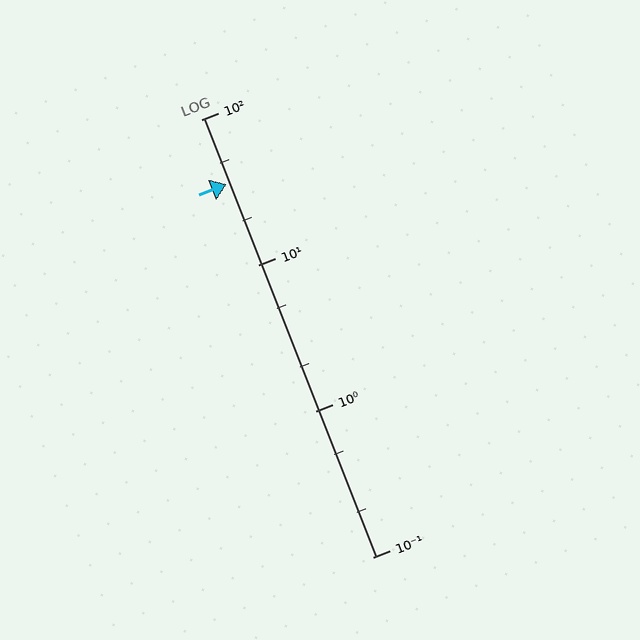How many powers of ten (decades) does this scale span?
The scale spans 3 decades, from 0.1 to 100.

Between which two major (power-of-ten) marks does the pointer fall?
The pointer is between 10 and 100.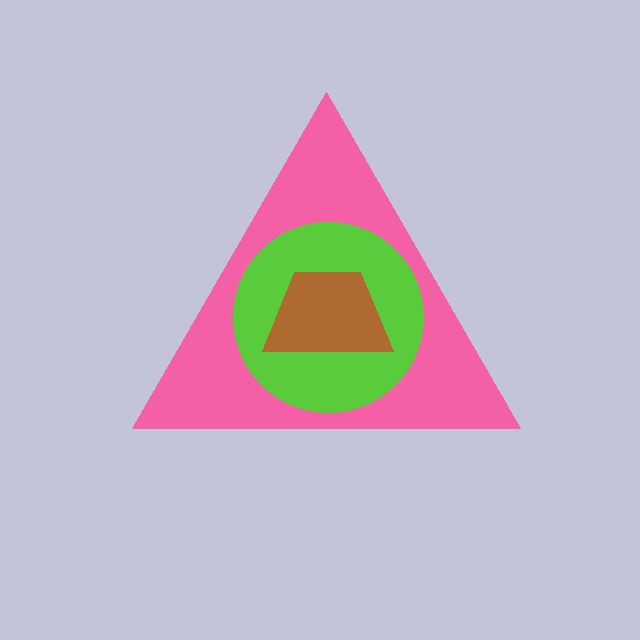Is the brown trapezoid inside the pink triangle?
Yes.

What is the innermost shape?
The brown trapezoid.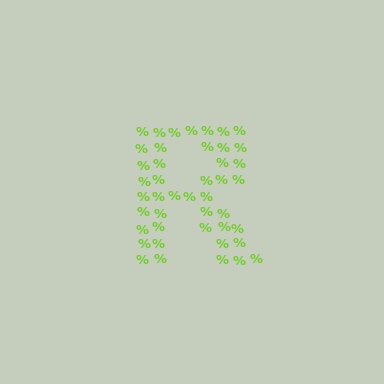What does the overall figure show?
The overall figure shows the letter R.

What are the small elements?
The small elements are percent signs.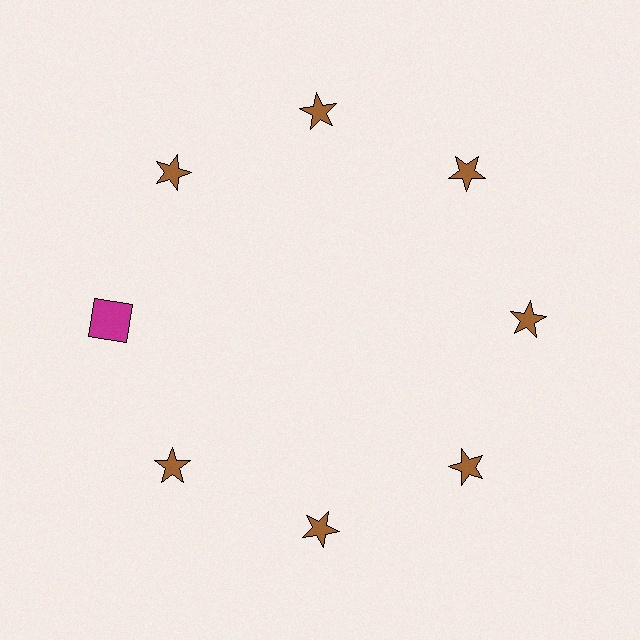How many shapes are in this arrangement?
There are 8 shapes arranged in a ring pattern.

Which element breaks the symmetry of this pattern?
The magenta square at roughly the 9 o'clock position breaks the symmetry. All other shapes are brown stars.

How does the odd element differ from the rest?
It differs in both color (magenta instead of brown) and shape (square instead of star).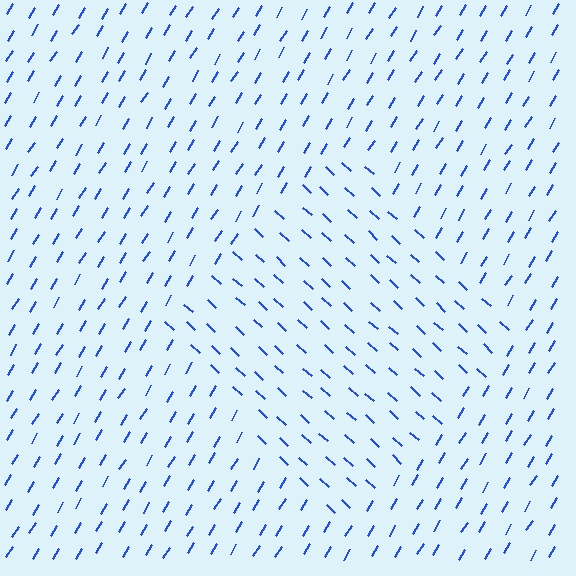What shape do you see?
I see a diamond.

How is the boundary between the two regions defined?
The boundary is defined purely by a change in line orientation (approximately 78 degrees difference). All lines are the same color and thickness.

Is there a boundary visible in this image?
Yes, there is a texture boundary formed by a change in line orientation.